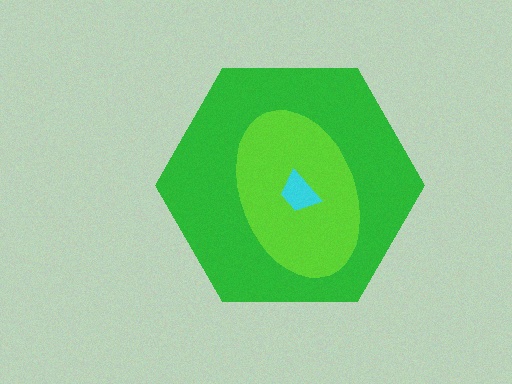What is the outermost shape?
The green hexagon.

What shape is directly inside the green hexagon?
The lime ellipse.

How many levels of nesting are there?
3.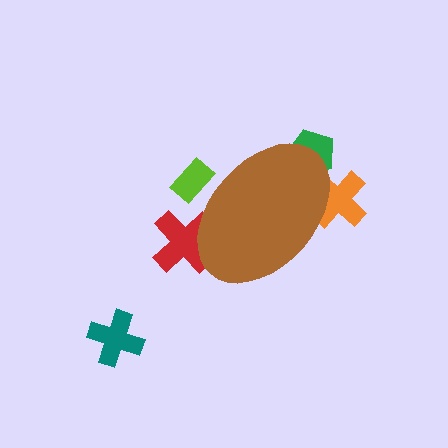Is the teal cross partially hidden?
No, the teal cross is fully visible.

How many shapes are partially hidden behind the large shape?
4 shapes are partially hidden.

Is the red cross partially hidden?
Yes, the red cross is partially hidden behind the brown ellipse.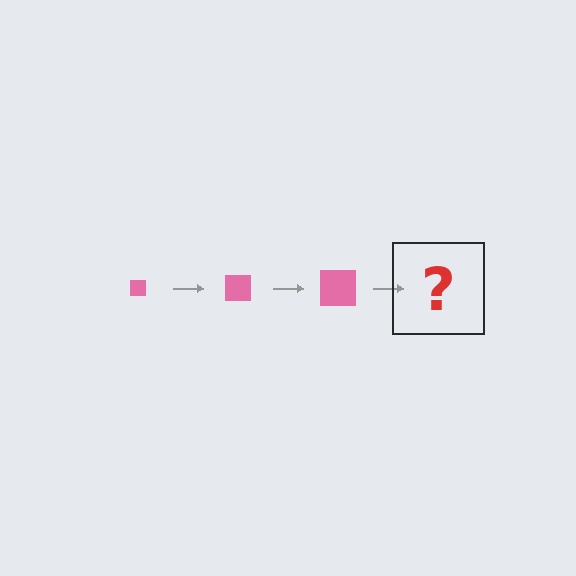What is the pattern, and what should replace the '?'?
The pattern is that the square gets progressively larger each step. The '?' should be a pink square, larger than the previous one.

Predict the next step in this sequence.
The next step is a pink square, larger than the previous one.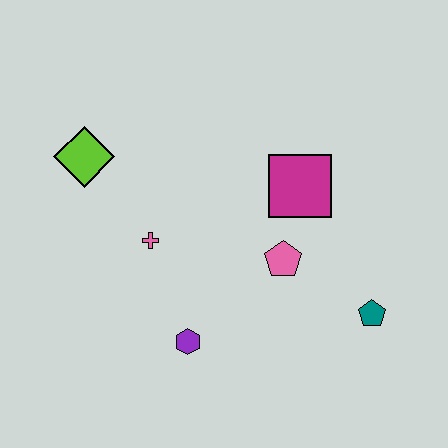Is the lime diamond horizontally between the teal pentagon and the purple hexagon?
No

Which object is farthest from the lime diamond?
The teal pentagon is farthest from the lime diamond.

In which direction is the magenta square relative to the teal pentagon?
The magenta square is above the teal pentagon.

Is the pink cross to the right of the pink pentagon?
No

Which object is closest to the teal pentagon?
The pink pentagon is closest to the teal pentagon.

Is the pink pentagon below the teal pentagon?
No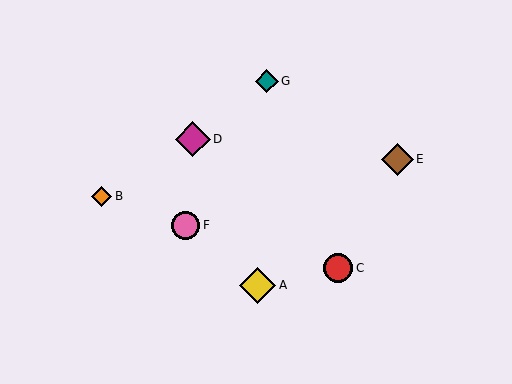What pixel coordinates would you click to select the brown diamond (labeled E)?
Click at (397, 159) to select the brown diamond E.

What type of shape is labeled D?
Shape D is a magenta diamond.